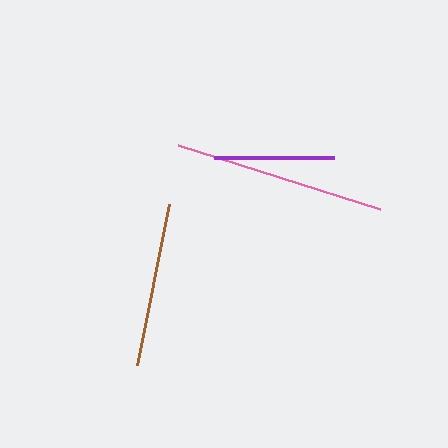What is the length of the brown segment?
The brown segment is approximately 164 pixels long.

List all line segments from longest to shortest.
From longest to shortest: pink, brown, purple.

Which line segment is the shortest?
The purple line is the shortest at approximately 121 pixels.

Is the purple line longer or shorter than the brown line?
The brown line is longer than the purple line.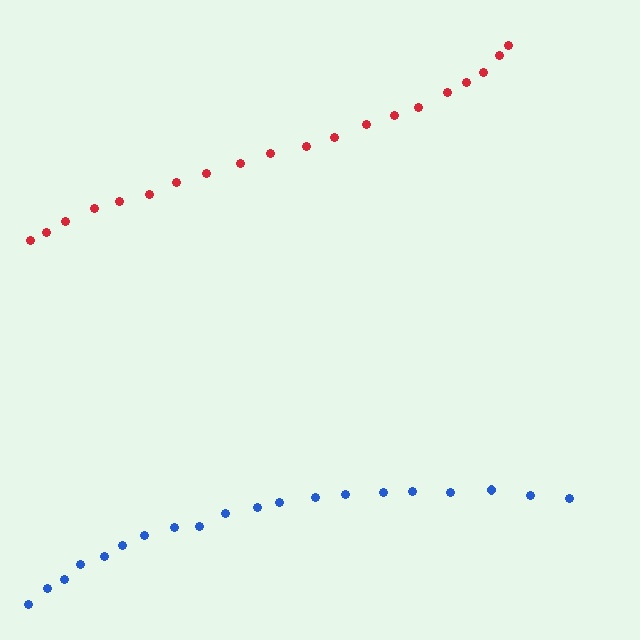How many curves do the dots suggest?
There are 2 distinct paths.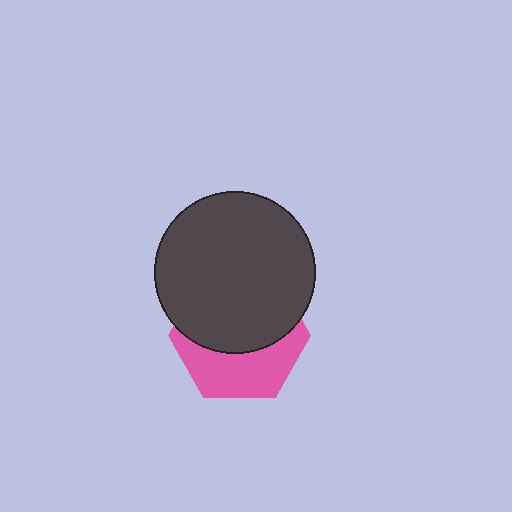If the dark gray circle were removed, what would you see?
You would see the complete pink hexagon.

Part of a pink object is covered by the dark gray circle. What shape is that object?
It is a hexagon.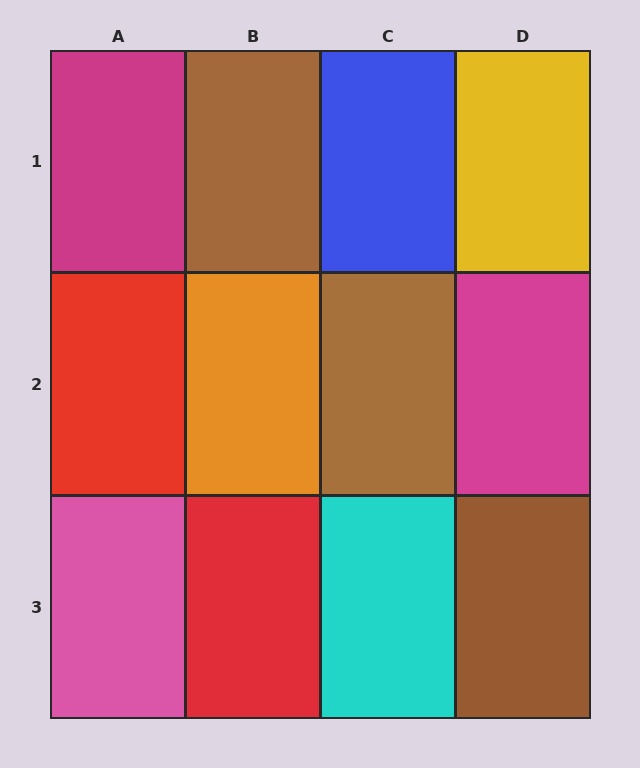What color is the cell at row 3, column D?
Brown.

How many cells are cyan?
1 cell is cyan.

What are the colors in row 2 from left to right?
Red, orange, brown, magenta.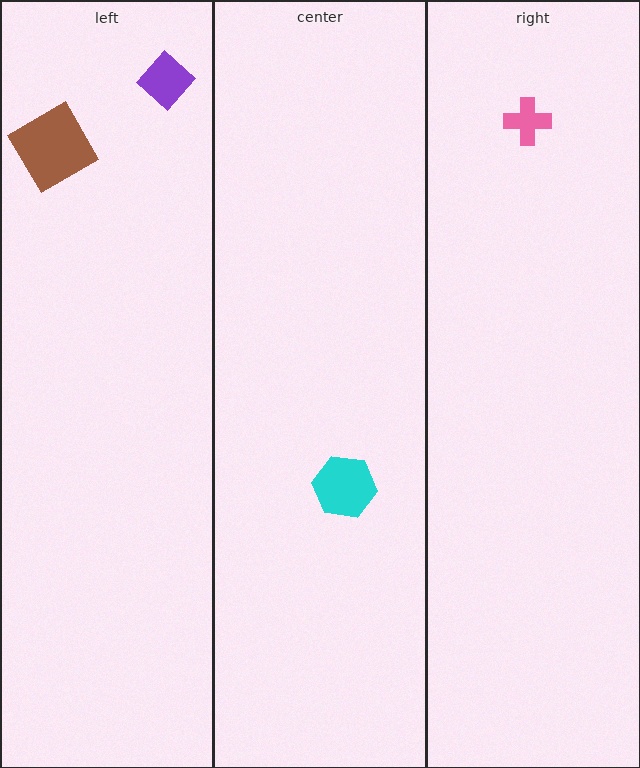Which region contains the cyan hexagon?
The center region.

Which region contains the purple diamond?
The left region.